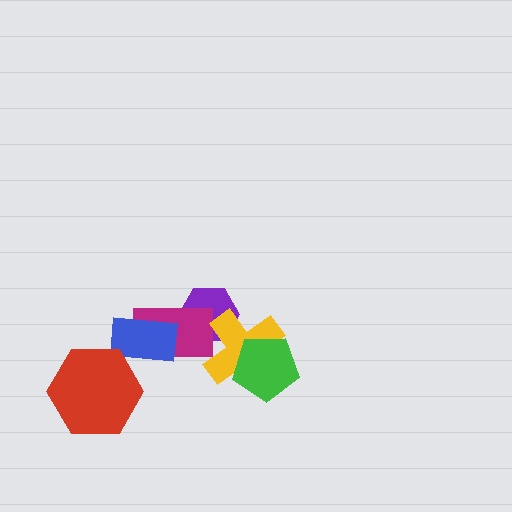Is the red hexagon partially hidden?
No, no other shape covers it.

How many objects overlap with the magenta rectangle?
3 objects overlap with the magenta rectangle.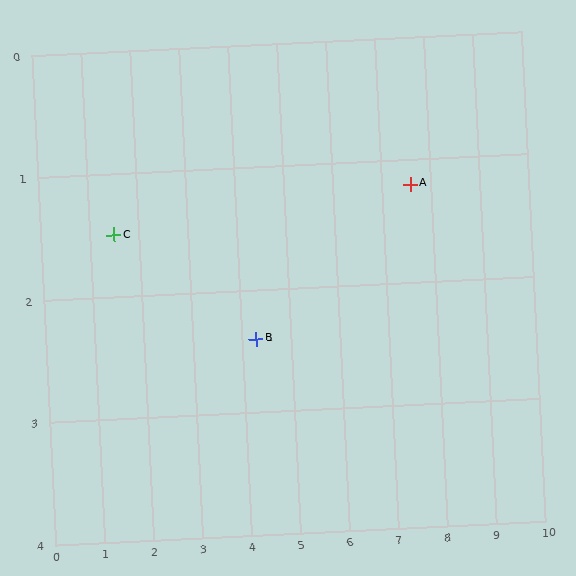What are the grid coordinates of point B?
Point B is at approximately (4.3, 2.4).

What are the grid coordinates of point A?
Point A is at approximately (7.6, 1.2).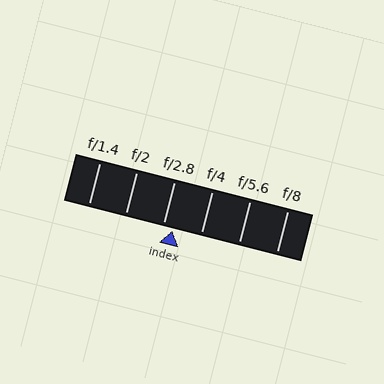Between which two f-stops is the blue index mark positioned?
The index mark is between f/2.8 and f/4.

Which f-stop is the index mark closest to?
The index mark is closest to f/2.8.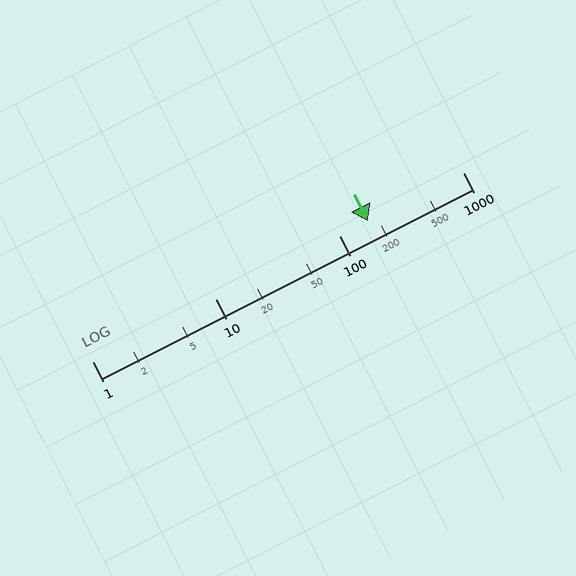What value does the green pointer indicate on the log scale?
The pointer indicates approximately 170.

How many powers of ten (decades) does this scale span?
The scale spans 3 decades, from 1 to 1000.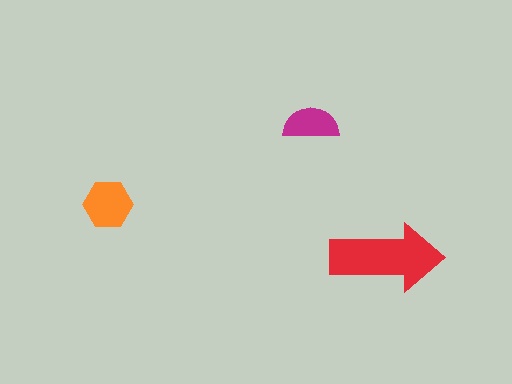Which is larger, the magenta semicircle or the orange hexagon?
The orange hexagon.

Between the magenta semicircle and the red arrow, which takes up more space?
The red arrow.